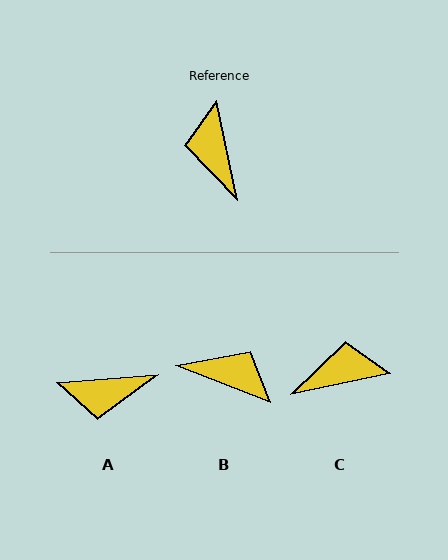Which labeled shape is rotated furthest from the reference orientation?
B, about 123 degrees away.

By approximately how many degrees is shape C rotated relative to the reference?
Approximately 90 degrees clockwise.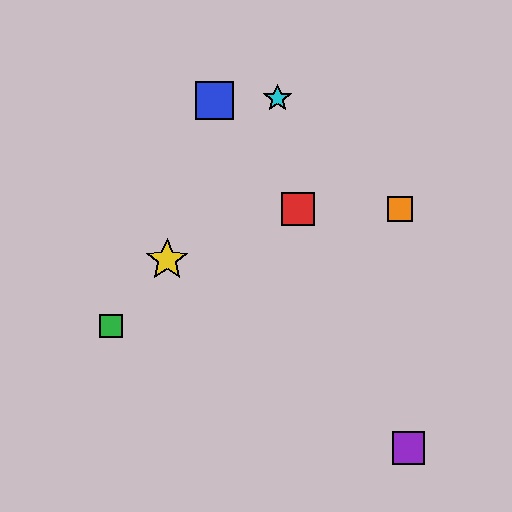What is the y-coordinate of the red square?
The red square is at y≈209.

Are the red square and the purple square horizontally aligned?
No, the red square is at y≈209 and the purple square is at y≈448.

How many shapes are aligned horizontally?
2 shapes (the red square, the orange square) are aligned horizontally.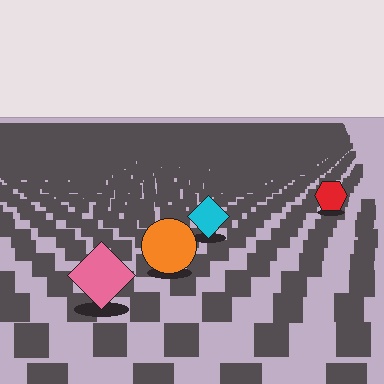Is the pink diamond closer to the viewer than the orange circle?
Yes. The pink diamond is closer — you can tell from the texture gradient: the ground texture is coarser near it.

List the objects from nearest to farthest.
From nearest to farthest: the pink diamond, the orange circle, the cyan diamond, the red hexagon.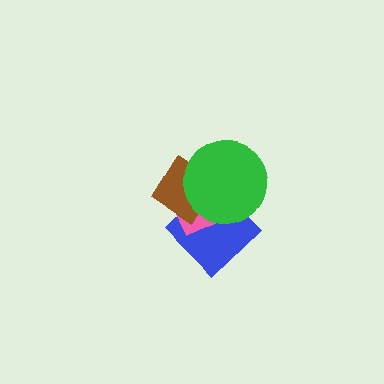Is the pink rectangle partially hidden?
Yes, it is partially covered by another shape.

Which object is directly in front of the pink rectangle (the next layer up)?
The brown diamond is directly in front of the pink rectangle.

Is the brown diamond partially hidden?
Yes, it is partially covered by another shape.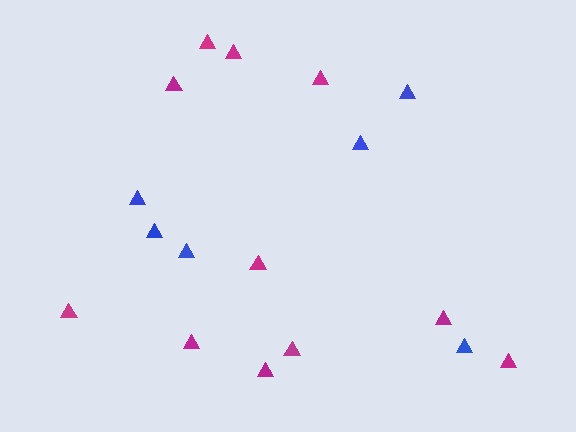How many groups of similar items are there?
There are 2 groups: one group of blue triangles (6) and one group of magenta triangles (11).